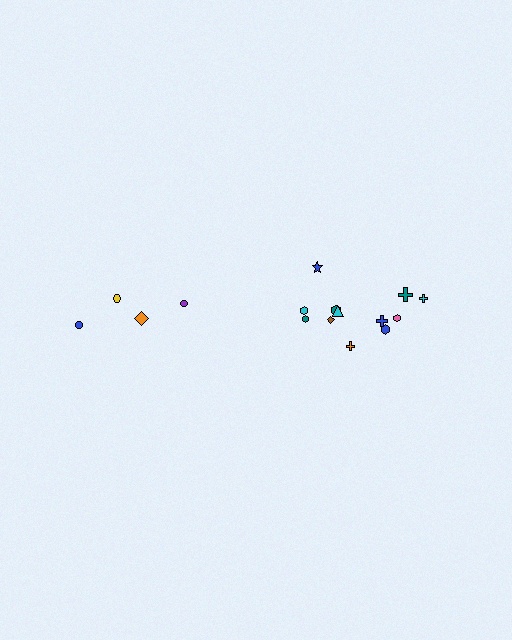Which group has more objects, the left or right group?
The right group.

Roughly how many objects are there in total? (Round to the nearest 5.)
Roughly 15 objects in total.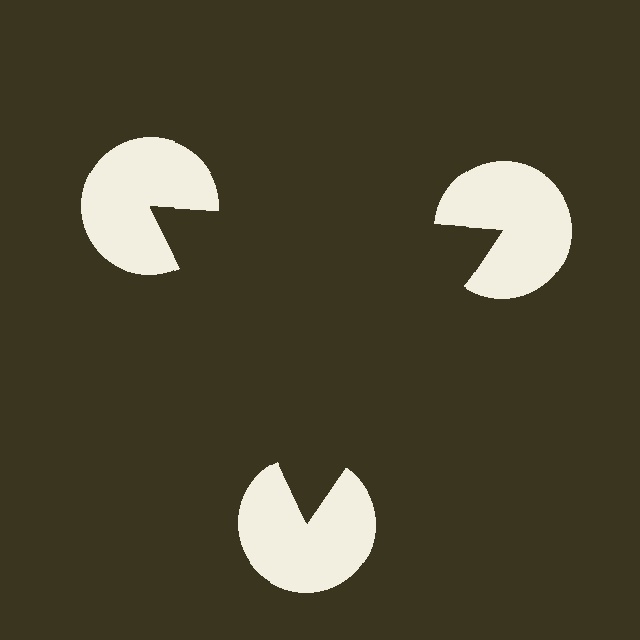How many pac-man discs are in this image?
There are 3 — one at each vertex of the illusory triangle.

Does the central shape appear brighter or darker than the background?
It typically appears slightly darker than the background, even though no actual brightness change is drawn.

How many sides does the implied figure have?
3 sides.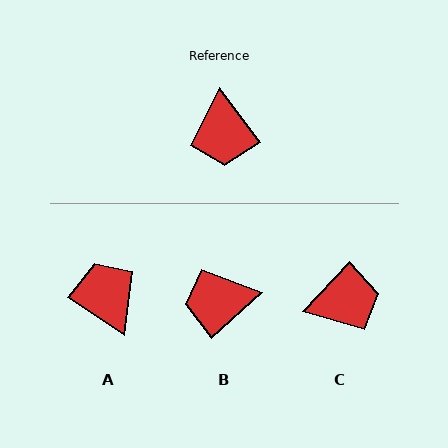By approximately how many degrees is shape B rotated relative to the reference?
Approximately 85 degrees clockwise.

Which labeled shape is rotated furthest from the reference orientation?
A, about 161 degrees away.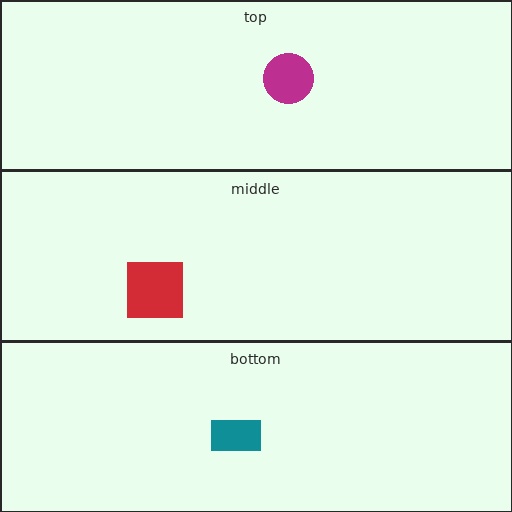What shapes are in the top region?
The magenta circle.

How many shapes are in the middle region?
1.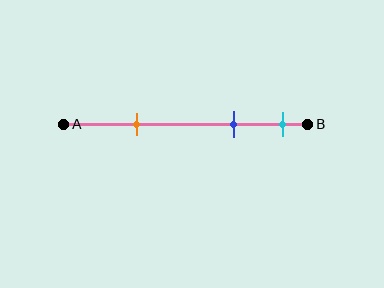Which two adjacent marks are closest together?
The blue and cyan marks are the closest adjacent pair.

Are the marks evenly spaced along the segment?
No, the marks are not evenly spaced.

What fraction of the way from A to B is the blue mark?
The blue mark is approximately 70% (0.7) of the way from A to B.